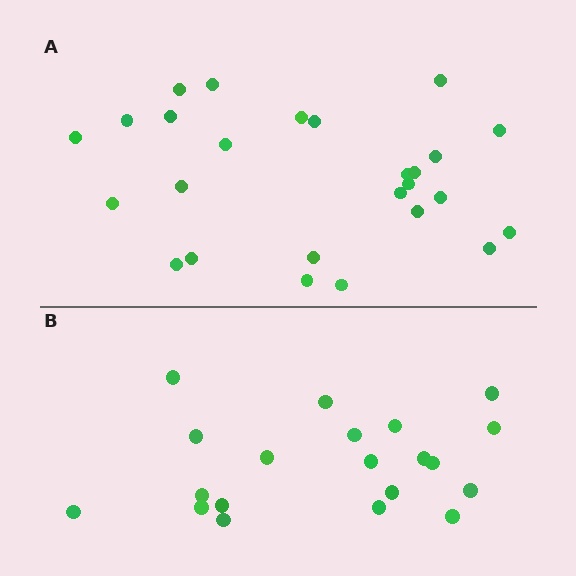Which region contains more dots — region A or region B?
Region A (the top region) has more dots.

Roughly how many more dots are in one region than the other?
Region A has about 6 more dots than region B.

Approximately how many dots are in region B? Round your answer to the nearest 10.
About 20 dots.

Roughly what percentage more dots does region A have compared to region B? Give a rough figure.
About 30% more.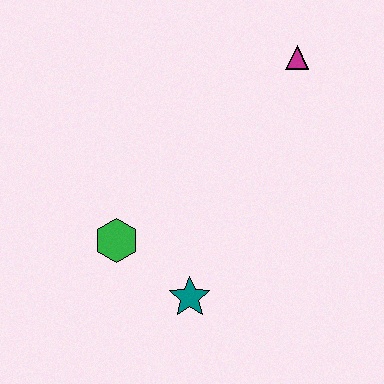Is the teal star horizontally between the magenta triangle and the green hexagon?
Yes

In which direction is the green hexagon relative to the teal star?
The green hexagon is to the left of the teal star.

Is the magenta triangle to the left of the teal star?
No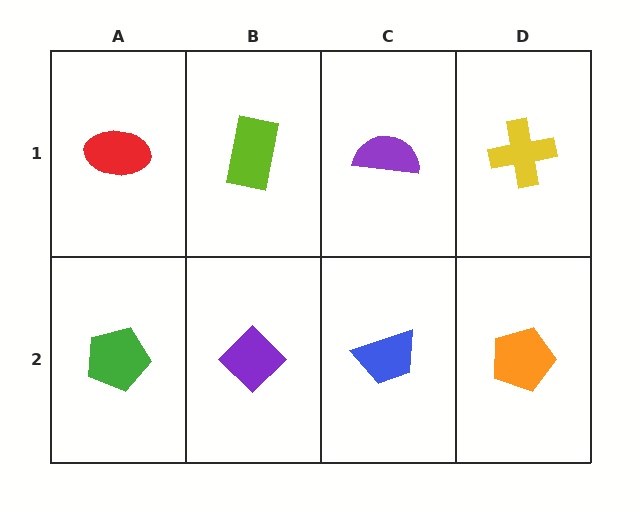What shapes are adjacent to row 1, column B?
A purple diamond (row 2, column B), a red ellipse (row 1, column A), a purple semicircle (row 1, column C).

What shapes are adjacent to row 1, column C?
A blue trapezoid (row 2, column C), a lime rectangle (row 1, column B), a yellow cross (row 1, column D).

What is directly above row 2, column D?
A yellow cross.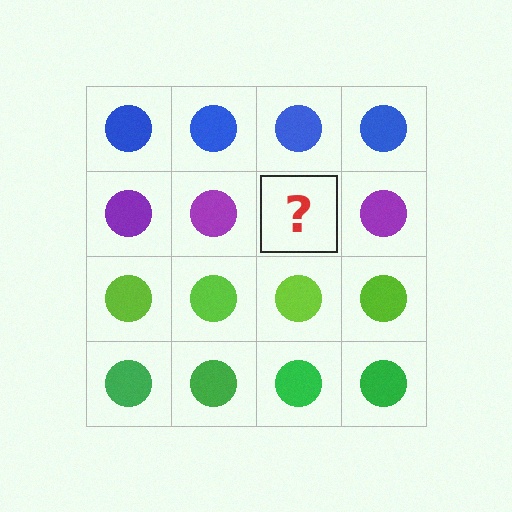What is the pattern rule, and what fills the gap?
The rule is that each row has a consistent color. The gap should be filled with a purple circle.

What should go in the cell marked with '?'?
The missing cell should contain a purple circle.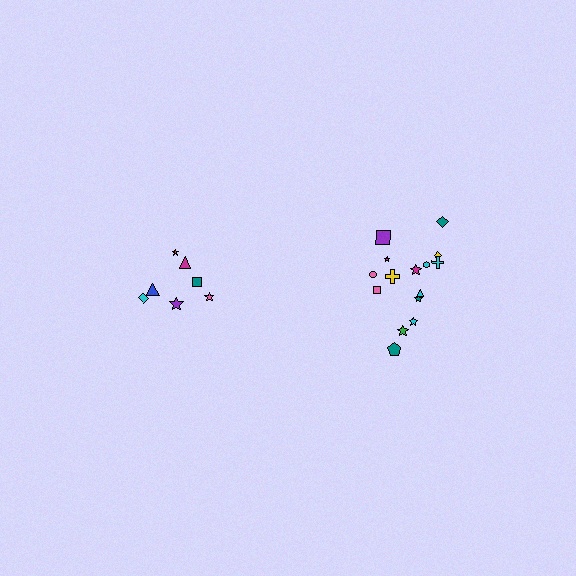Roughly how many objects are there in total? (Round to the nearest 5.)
Roughly 20 objects in total.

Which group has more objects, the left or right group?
The right group.